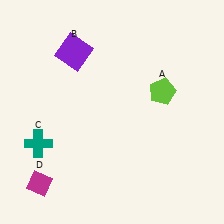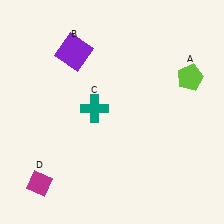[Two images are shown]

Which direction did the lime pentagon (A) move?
The lime pentagon (A) moved right.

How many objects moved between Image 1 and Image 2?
2 objects moved between the two images.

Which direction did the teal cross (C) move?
The teal cross (C) moved right.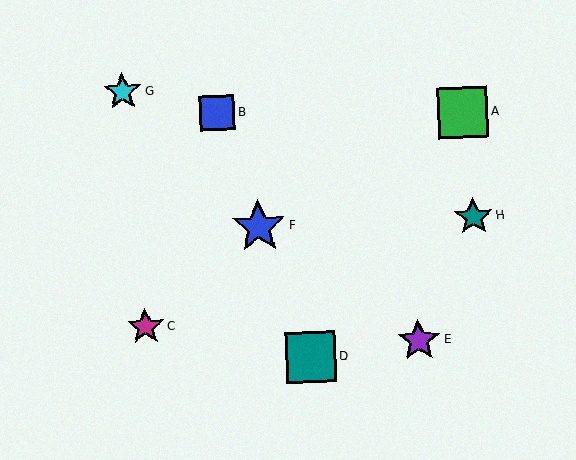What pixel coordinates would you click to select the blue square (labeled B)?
Click at (217, 113) to select the blue square B.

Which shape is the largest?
The blue star (labeled F) is the largest.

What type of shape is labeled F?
Shape F is a blue star.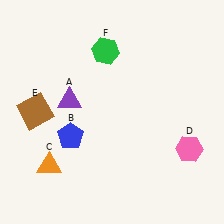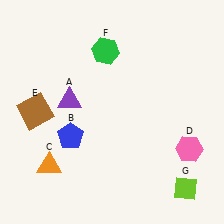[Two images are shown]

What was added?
A lime diamond (G) was added in Image 2.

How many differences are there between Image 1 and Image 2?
There is 1 difference between the two images.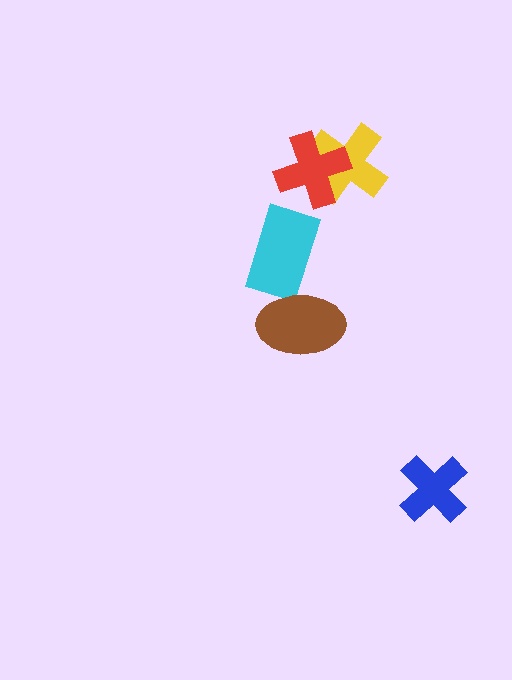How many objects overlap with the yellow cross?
1 object overlaps with the yellow cross.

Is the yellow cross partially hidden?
Yes, it is partially covered by another shape.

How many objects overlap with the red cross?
1 object overlaps with the red cross.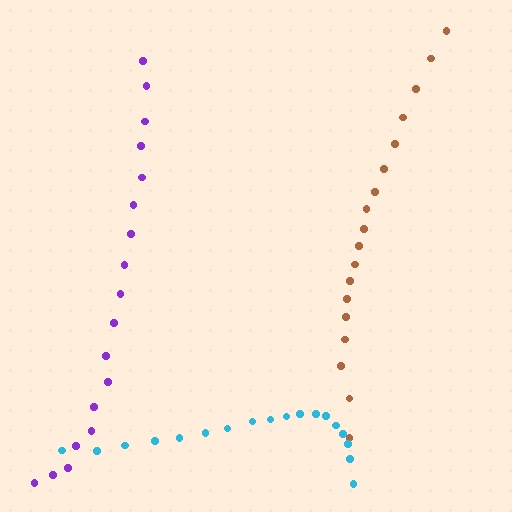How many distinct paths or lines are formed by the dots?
There are 3 distinct paths.